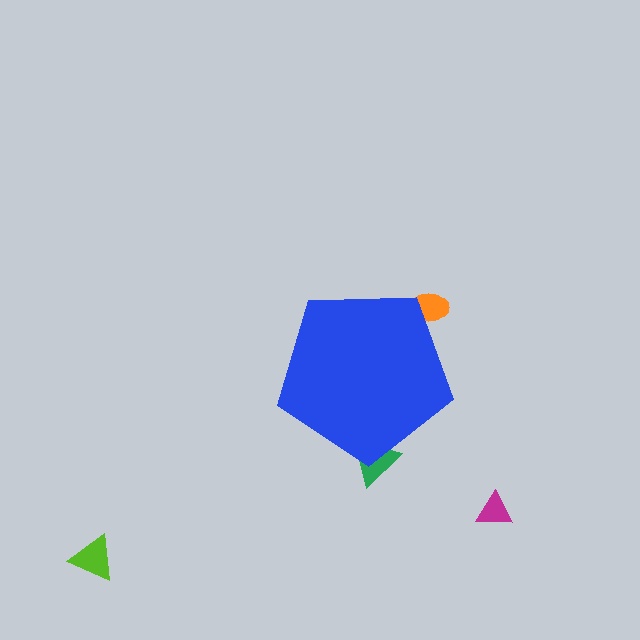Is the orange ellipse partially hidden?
Yes, the orange ellipse is partially hidden behind the blue pentagon.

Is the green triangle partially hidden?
Yes, the green triangle is partially hidden behind the blue pentagon.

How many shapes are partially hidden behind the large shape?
2 shapes are partially hidden.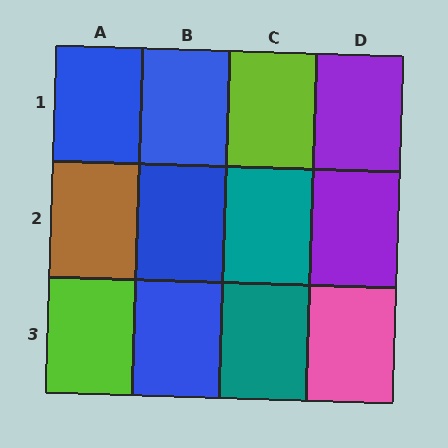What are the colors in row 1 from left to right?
Blue, blue, lime, purple.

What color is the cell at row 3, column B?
Blue.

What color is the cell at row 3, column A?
Lime.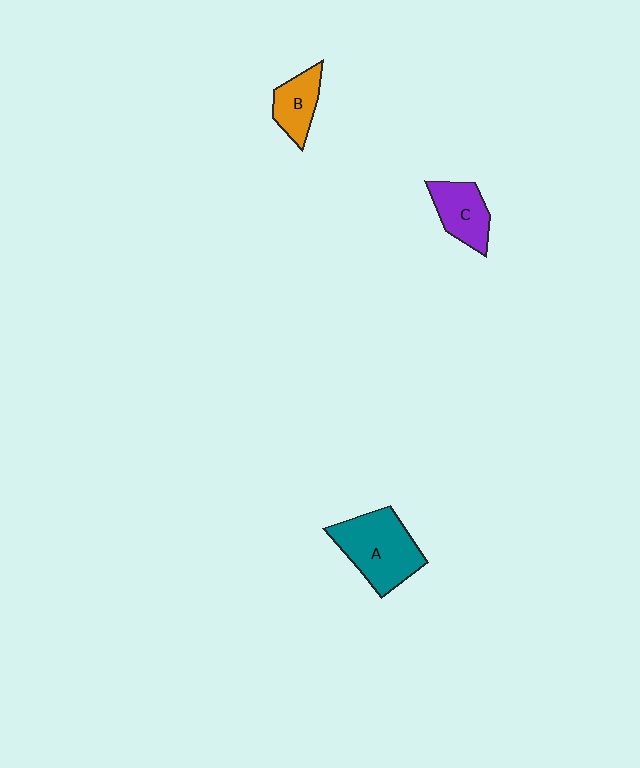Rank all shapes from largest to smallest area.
From largest to smallest: A (teal), C (purple), B (orange).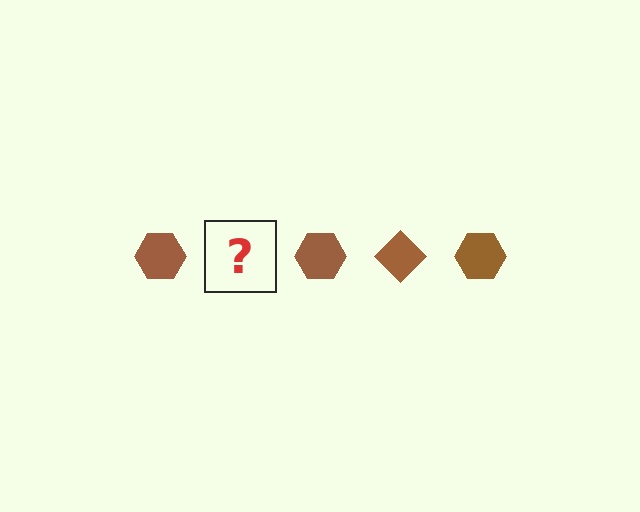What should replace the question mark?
The question mark should be replaced with a brown diamond.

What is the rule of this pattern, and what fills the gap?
The rule is that the pattern cycles through hexagon, diamond shapes in brown. The gap should be filled with a brown diamond.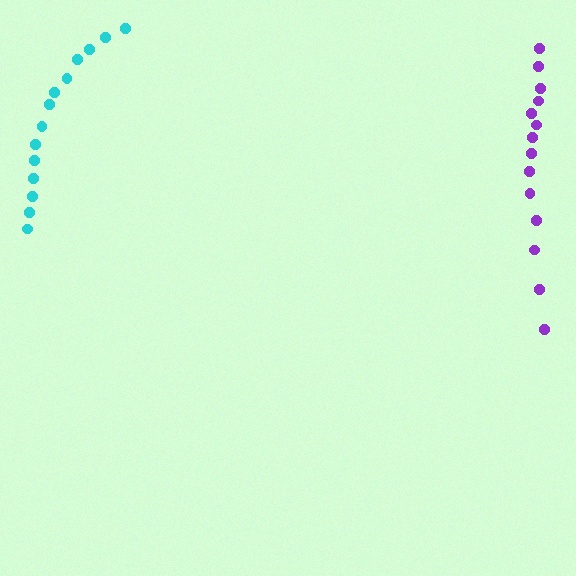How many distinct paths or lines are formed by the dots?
There are 2 distinct paths.